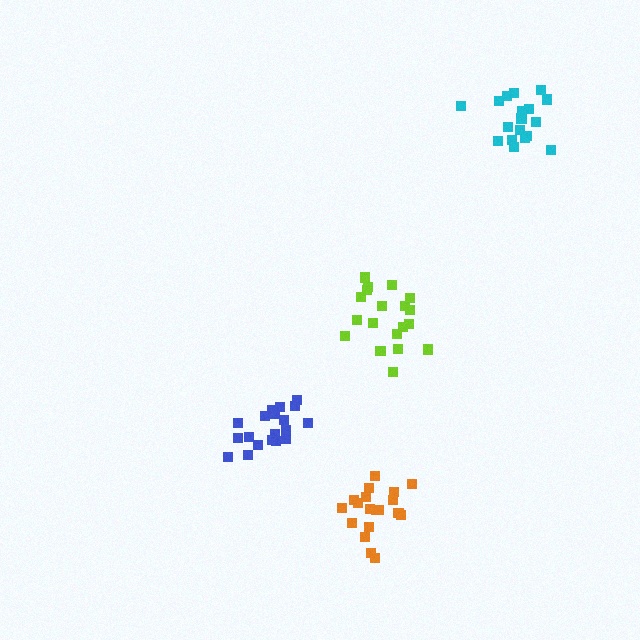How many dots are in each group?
Group 1: 19 dots, Group 2: 18 dots, Group 3: 19 dots, Group 4: 19 dots (75 total).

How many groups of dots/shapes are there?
There are 4 groups.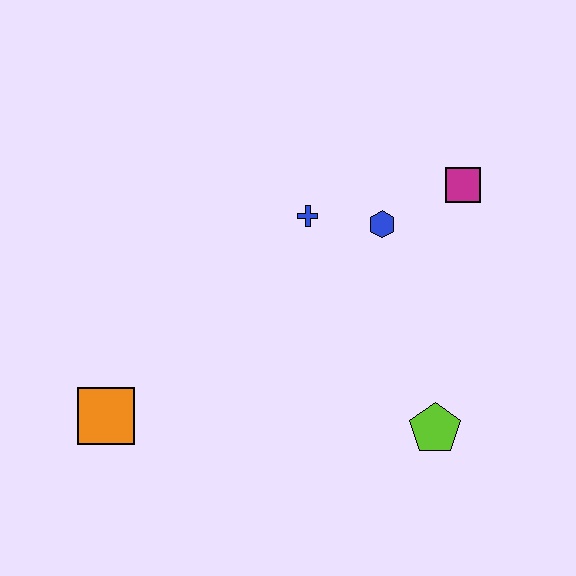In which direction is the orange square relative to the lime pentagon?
The orange square is to the left of the lime pentagon.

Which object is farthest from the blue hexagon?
The orange square is farthest from the blue hexagon.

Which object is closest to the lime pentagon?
The blue hexagon is closest to the lime pentagon.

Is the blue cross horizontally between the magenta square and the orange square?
Yes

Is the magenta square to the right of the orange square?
Yes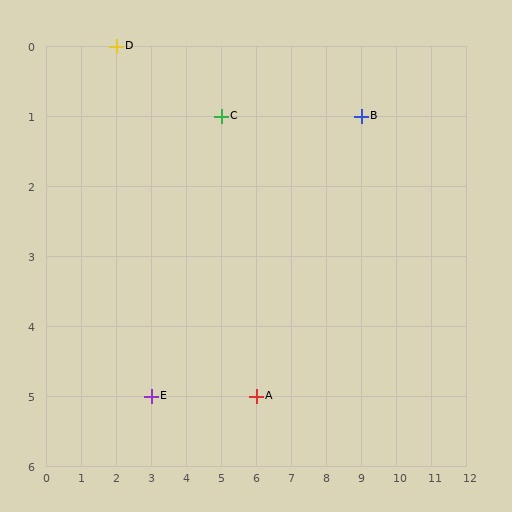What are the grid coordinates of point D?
Point D is at grid coordinates (2, 0).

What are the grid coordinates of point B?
Point B is at grid coordinates (9, 1).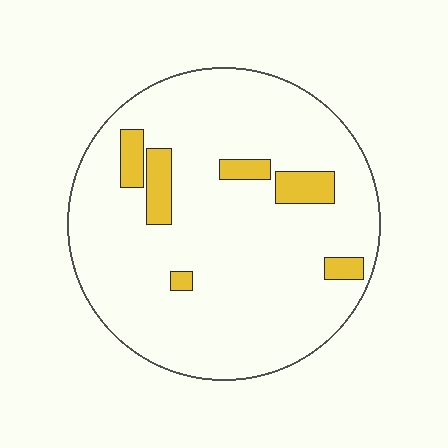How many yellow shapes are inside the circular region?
6.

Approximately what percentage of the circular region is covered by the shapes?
Approximately 10%.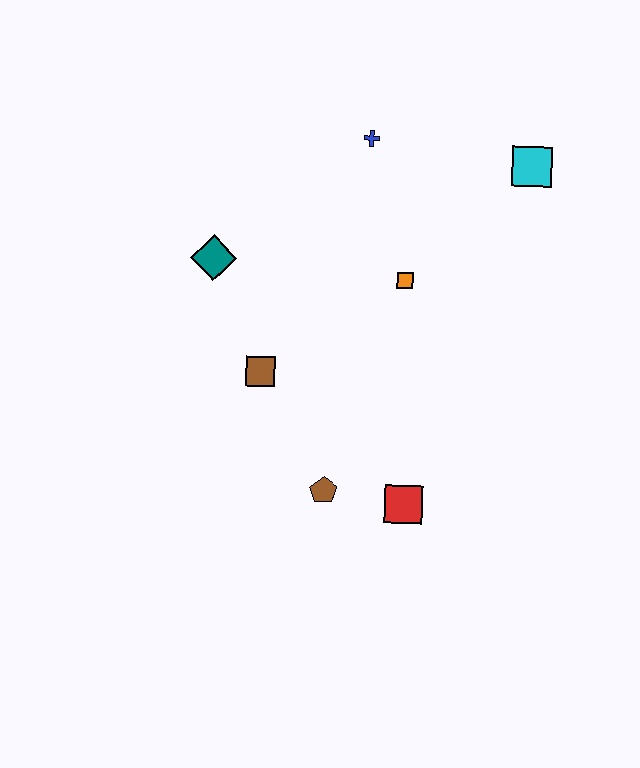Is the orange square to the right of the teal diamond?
Yes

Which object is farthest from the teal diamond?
The cyan square is farthest from the teal diamond.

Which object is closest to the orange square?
The blue cross is closest to the orange square.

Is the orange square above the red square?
Yes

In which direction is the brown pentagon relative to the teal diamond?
The brown pentagon is below the teal diamond.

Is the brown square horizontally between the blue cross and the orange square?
No